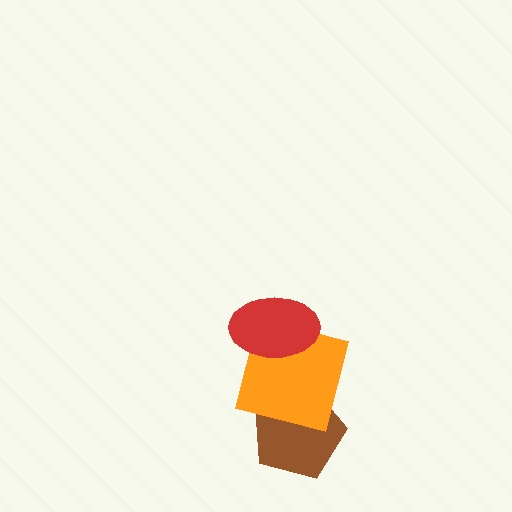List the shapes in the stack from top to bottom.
From top to bottom: the red ellipse, the orange square, the brown pentagon.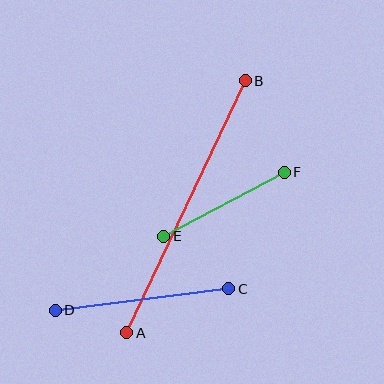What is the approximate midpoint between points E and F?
The midpoint is at approximately (224, 204) pixels.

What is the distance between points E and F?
The distance is approximately 136 pixels.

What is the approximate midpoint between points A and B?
The midpoint is at approximately (186, 207) pixels.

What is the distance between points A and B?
The distance is approximately 278 pixels.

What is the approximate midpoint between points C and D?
The midpoint is at approximately (142, 300) pixels.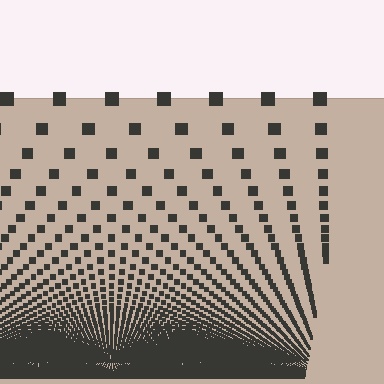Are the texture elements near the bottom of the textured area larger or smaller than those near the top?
Smaller. The gradient is inverted — elements near the bottom are smaller and denser.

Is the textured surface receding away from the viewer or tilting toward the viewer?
The surface appears to tilt toward the viewer. Texture elements get larger and sparser toward the top.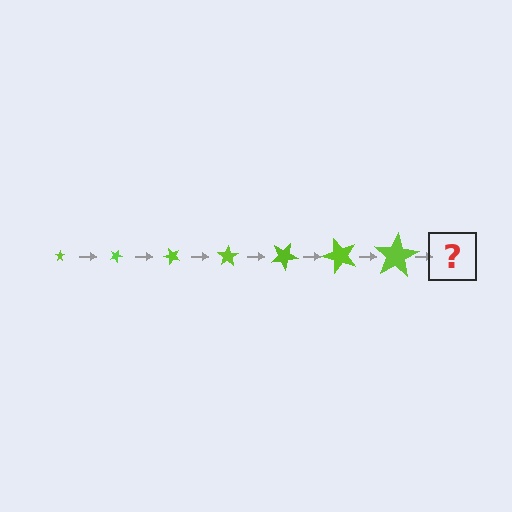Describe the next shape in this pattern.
It should be a star, larger than the previous one and rotated 175 degrees from the start.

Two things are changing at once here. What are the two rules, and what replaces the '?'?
The two rules are that the star grows larger each step and it rotates 25 degrees each step. The '?' should be a star, larger than the previous one and rotated 175 degrees from the start.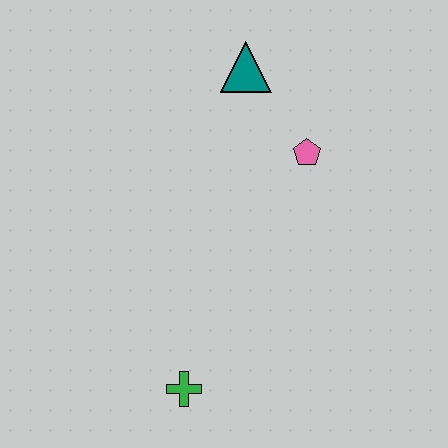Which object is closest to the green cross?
The pink pentagon is closest to the green cross.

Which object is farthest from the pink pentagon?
The green cross is farthest from the pink pentagon.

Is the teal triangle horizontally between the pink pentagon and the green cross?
Yes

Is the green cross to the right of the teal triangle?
No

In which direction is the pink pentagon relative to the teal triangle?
The pink pentagon is below the teal triangle.